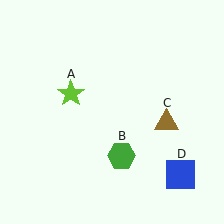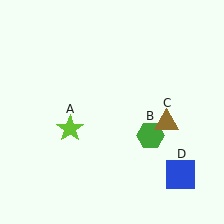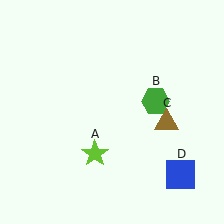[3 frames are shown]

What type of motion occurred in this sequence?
The lime star (object A), green hexagon (object B) rotated counterclockwise around the center of the scene.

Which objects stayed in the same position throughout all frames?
Brown triangle (object C) and blue square (object D) remained stationary.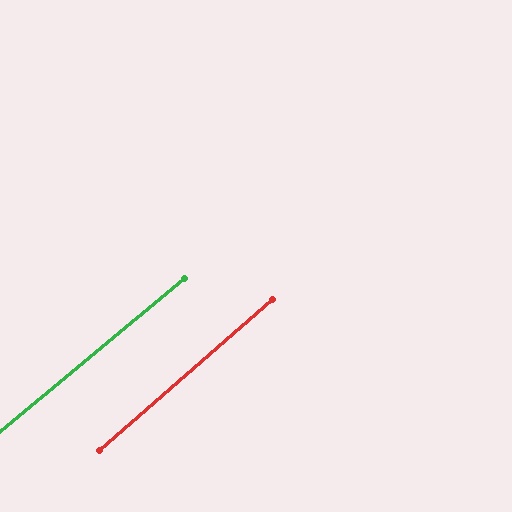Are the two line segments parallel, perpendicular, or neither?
Parallel — their directions differ by only 1.6°.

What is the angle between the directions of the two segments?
Approximately 2 degrees.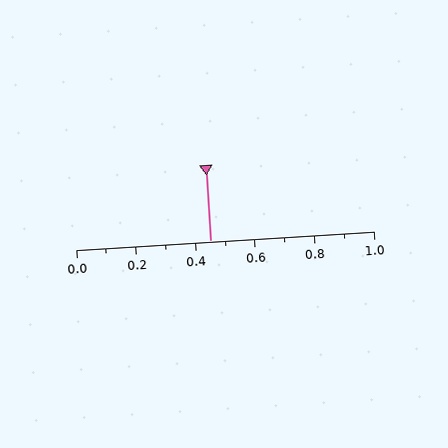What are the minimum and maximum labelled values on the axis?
The axis runs from 0.0 to 1.0.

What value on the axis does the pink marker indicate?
The marker indicates approximately 0.45.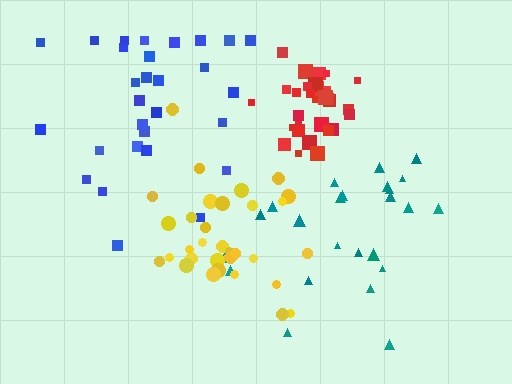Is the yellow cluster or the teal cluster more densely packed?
Yellow.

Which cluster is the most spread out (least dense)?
Blue.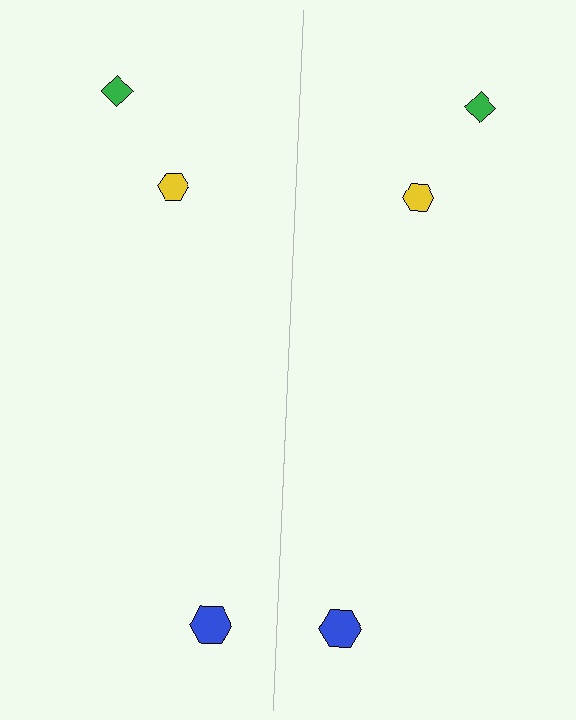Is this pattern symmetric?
Yes, this pattern has bilateral (reflection) symmetry.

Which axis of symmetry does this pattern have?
The pattern has a vertical axis of symmetry running through the center of the image.